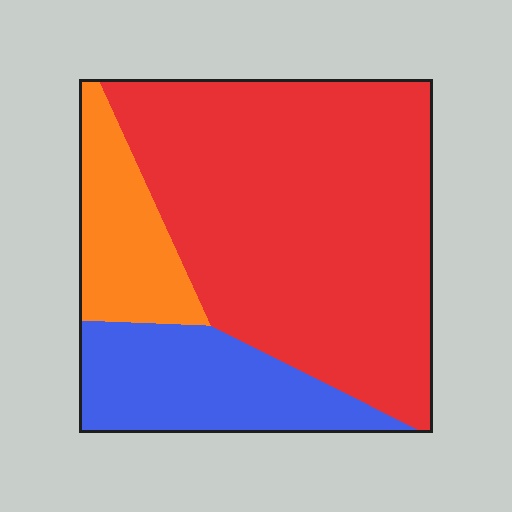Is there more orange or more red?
Red.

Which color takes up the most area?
Red, at roughly 65%.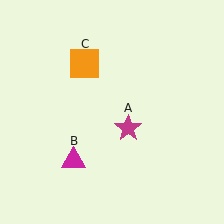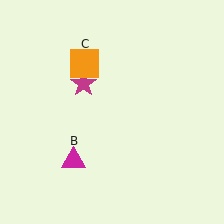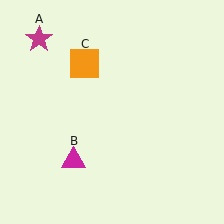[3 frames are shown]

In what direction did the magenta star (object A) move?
The magenta star (object A) moved up and to the left.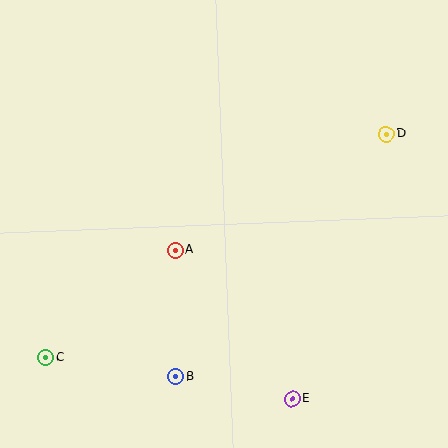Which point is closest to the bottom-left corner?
Point C is closest to the bottom-left corner.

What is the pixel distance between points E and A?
The distance between E and A is 190 pixels.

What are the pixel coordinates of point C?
Point C is at (46, 358).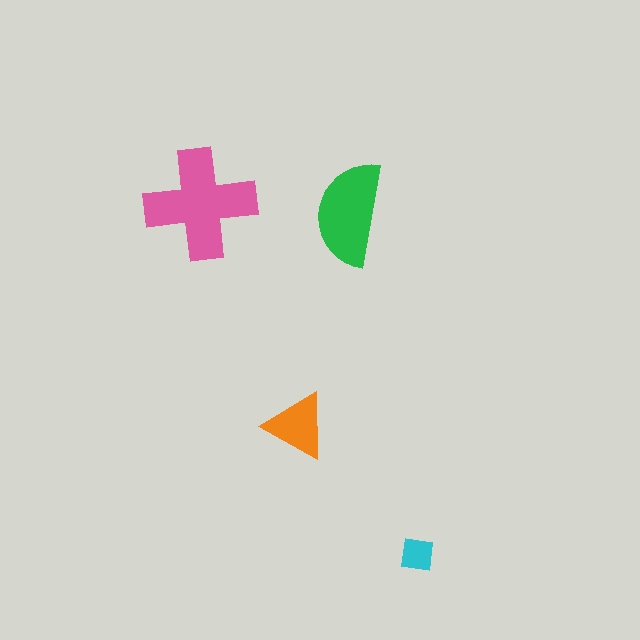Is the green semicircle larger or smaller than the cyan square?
Larger.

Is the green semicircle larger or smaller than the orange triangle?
Larger.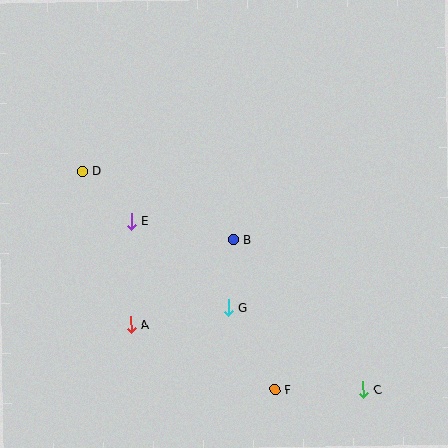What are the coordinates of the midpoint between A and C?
The midpoint between A and C is at (247, 357).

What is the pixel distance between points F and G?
The distance between F and G is 94 pixels.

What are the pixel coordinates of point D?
Point D is at (82, 171).